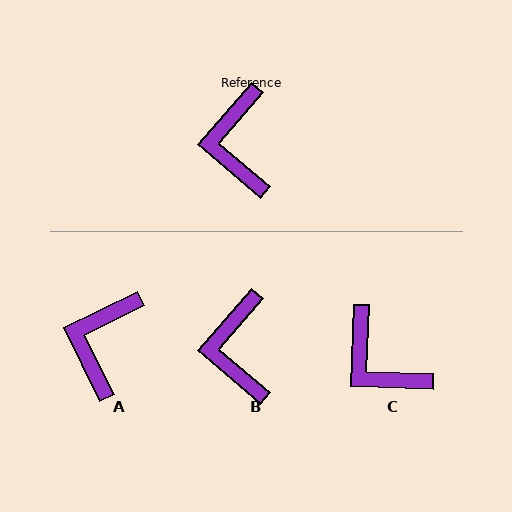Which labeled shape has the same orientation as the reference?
B.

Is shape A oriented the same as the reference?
No, it is off by about 23 degrees.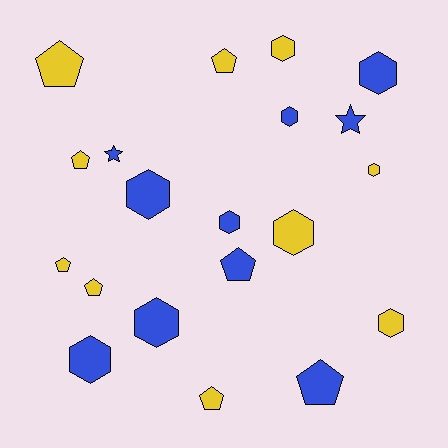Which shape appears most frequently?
Hexagon, with 10 objects.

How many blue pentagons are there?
There are 2 blue pentagons.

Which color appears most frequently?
Blue, with 10 objects.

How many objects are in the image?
There are 20 objects.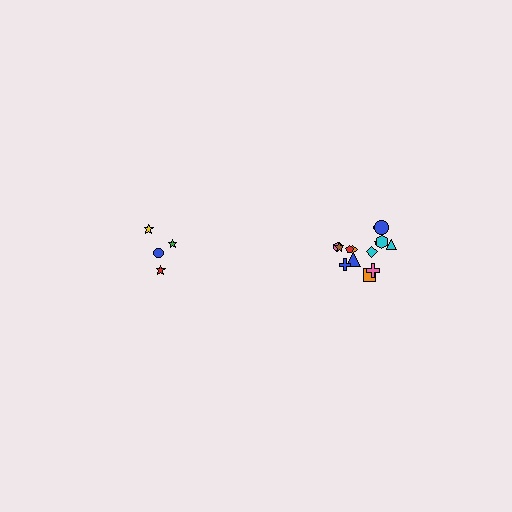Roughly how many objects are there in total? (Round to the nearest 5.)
Roughly 20 objects in total.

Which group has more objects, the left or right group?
The right group.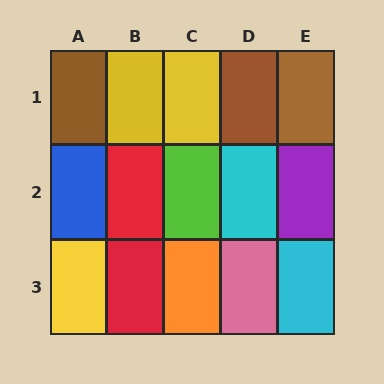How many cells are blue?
1 cell is blue.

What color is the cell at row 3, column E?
Cyan.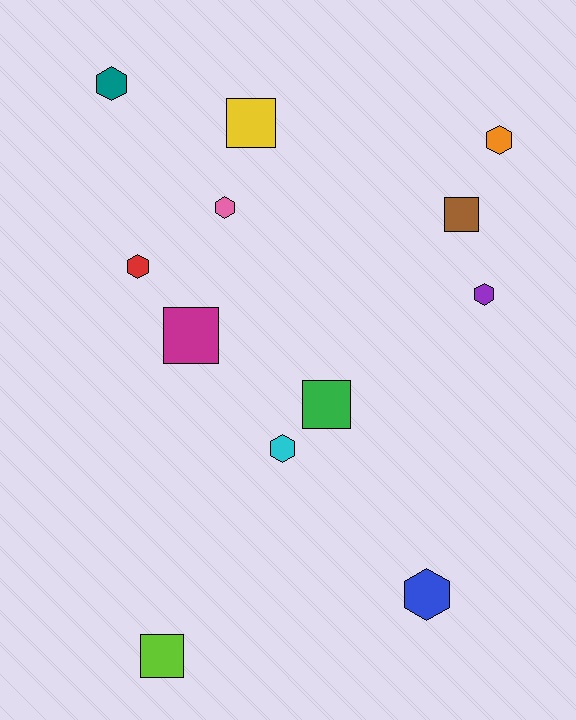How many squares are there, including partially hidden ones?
There are 5 squares.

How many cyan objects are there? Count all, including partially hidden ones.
There is 1 cyan object.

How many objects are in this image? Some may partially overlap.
There are 12 objects.